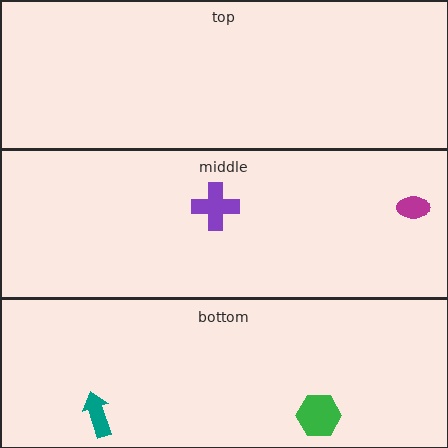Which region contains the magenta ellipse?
The middle region.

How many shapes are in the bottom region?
2.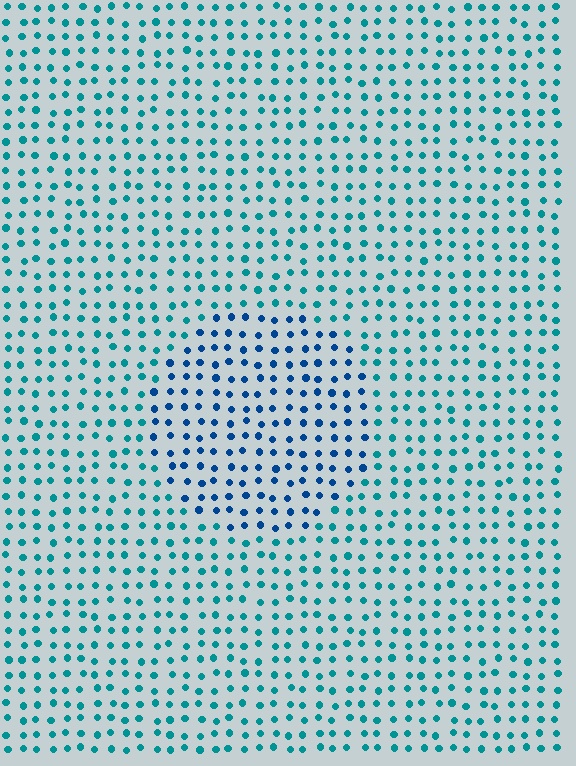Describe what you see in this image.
The image is filled with small teal elements in a uniform arrangement. A circle-shaped region is visible where the elements are tinted to a slightly different hue, forming a subtle color boundary.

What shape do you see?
I see a circle.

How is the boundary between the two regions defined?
The boundary is defined purely by a slight shift in hue (about 32 degrees). Spacing, size, and orientation are identical on both sides.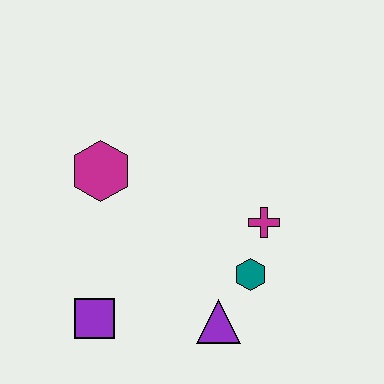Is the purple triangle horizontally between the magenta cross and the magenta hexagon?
Yes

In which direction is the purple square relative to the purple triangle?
The purple square is to the left of the purple triangle.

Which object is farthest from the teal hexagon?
The magenta hexagon is farthest from the teal hexagon.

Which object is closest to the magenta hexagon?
The purple square is closest to the magenta hexagon.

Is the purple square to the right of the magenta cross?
No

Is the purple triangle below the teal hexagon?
Yes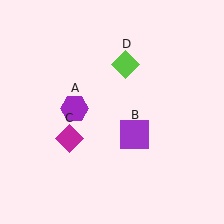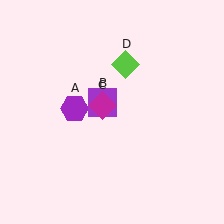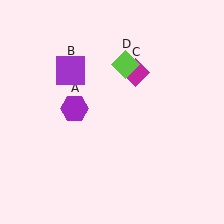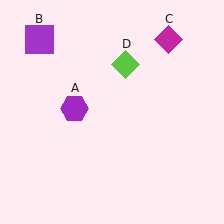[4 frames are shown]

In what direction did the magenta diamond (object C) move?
The magenta diamond (object C) moved up and to the right.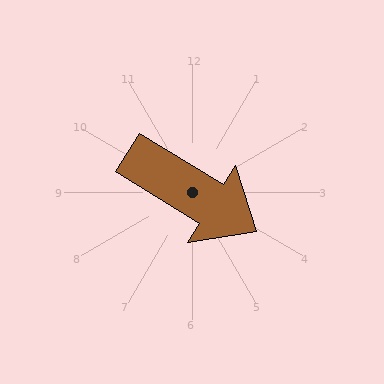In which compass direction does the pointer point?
Southeast.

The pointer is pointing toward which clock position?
Roughly 4 o'clock.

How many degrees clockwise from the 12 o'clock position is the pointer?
Approximately 122 degrees.